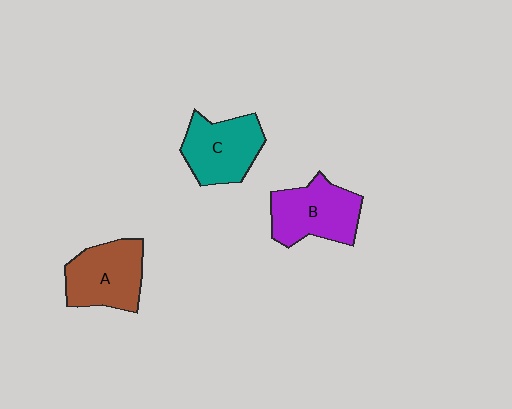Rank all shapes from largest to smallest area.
From largest to smallest: B (purple), A (brown), C (teal).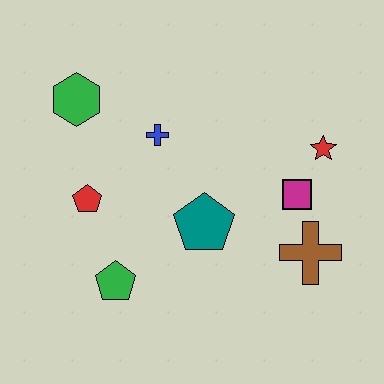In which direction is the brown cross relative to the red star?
The brown cross is below the red star.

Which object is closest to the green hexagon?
The blue cross is closest to the green hexagon.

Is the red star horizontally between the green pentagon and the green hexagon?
No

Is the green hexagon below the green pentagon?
No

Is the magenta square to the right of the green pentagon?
Yes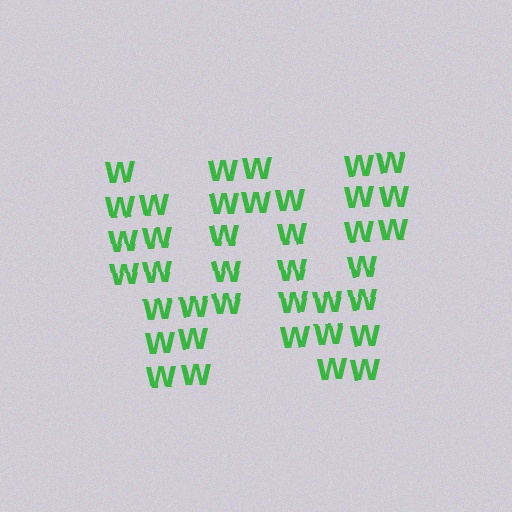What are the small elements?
The small elements are letter W's.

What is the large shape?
The large shape is the letter W.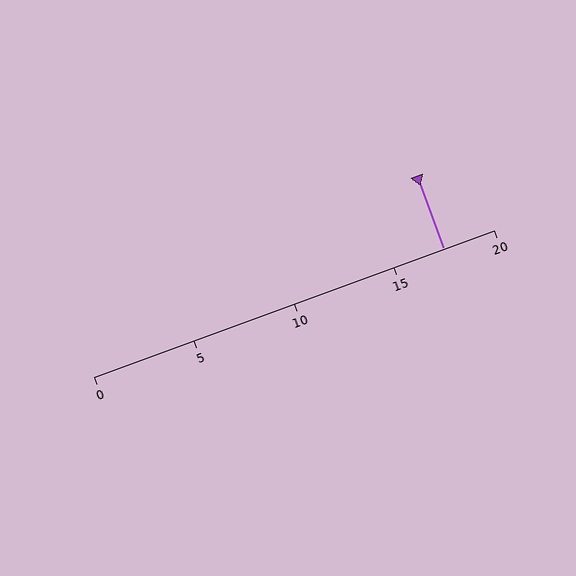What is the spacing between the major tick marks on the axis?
The major ticks are spaced 5 apart.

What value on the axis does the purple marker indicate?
The marker indicates approximately 17.5.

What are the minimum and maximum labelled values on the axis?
The axis runs from 0 to 20.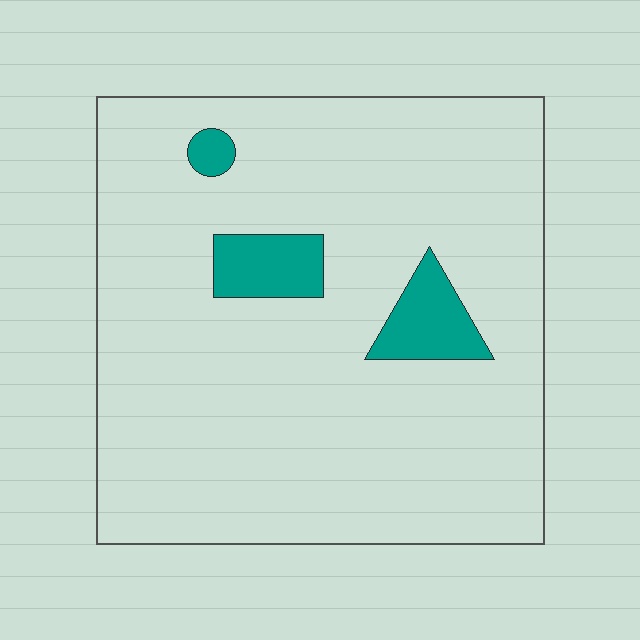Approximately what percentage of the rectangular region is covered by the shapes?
Approximately 10%.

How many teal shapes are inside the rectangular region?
3.